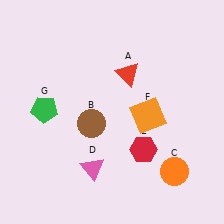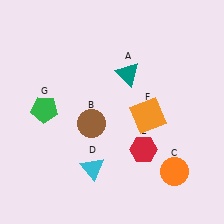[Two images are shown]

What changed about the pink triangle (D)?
In Image 1, D is pink. In Image 2, it changed to cyan.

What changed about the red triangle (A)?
In Image 1, A is red. In Image 2, it changed to teal.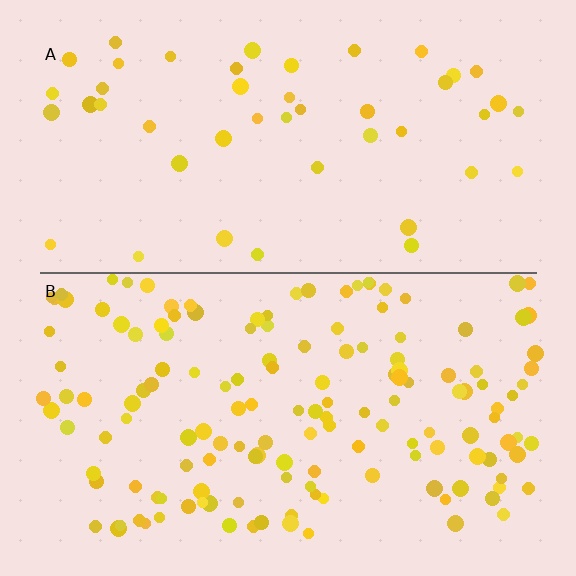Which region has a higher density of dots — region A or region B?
B (the bottom).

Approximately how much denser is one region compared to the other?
Approximately 3.2× — region B over region A.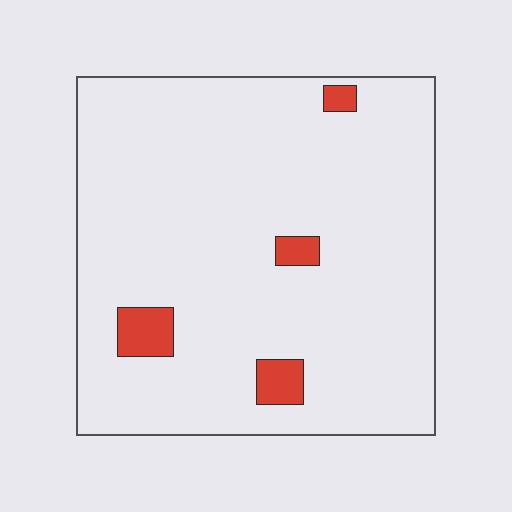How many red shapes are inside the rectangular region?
4.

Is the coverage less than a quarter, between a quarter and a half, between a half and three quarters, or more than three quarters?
Less than a quarter.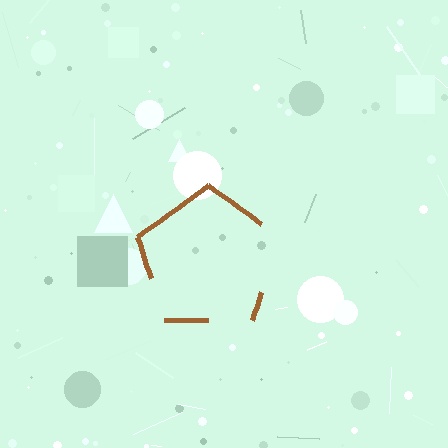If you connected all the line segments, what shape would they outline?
They would outline a pentagon.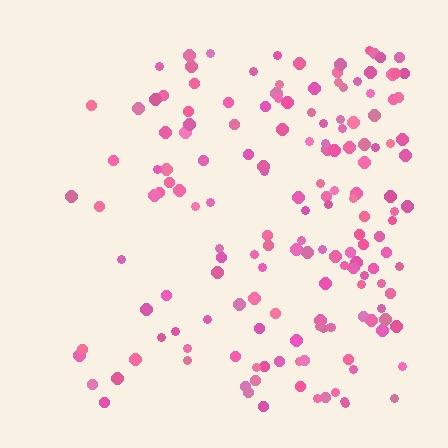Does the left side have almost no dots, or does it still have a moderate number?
Still a moderate number, just noticeably fewer than the right.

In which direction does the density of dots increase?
From left to right, with the right side densest.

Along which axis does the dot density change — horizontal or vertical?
Horizontal.